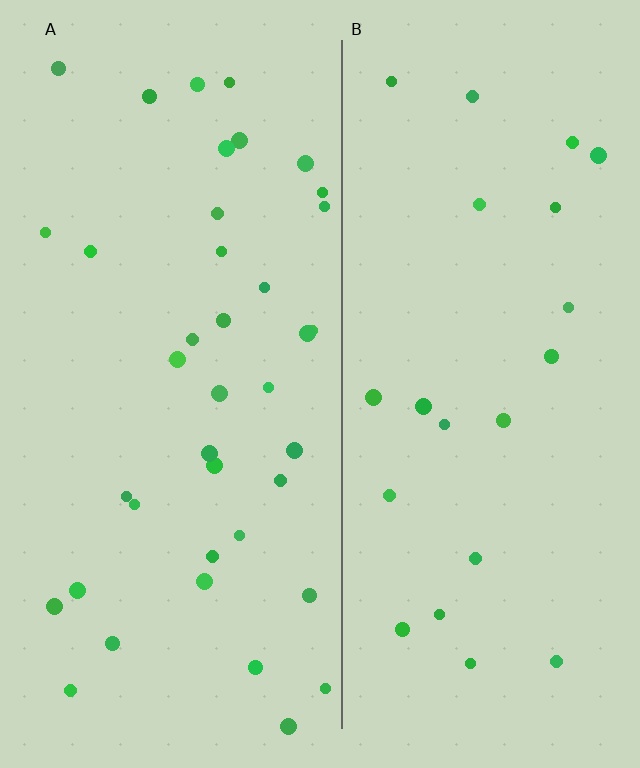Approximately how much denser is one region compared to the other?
Approximately 1.8× — region A over region B.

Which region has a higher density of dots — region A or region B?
A (the left).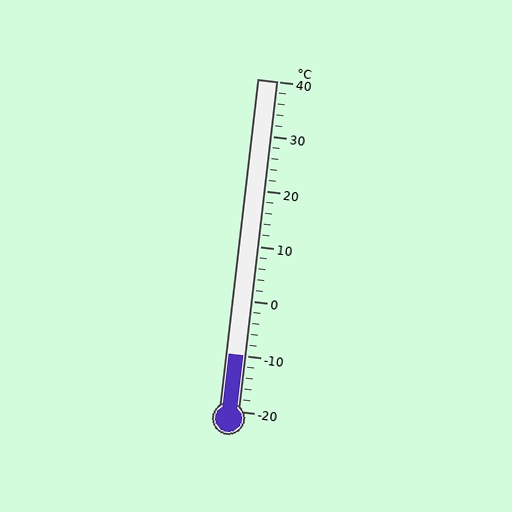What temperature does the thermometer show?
The thermometer shows approximately -10°C.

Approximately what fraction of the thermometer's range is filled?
The thermometer is filled to approximately 15% of its range.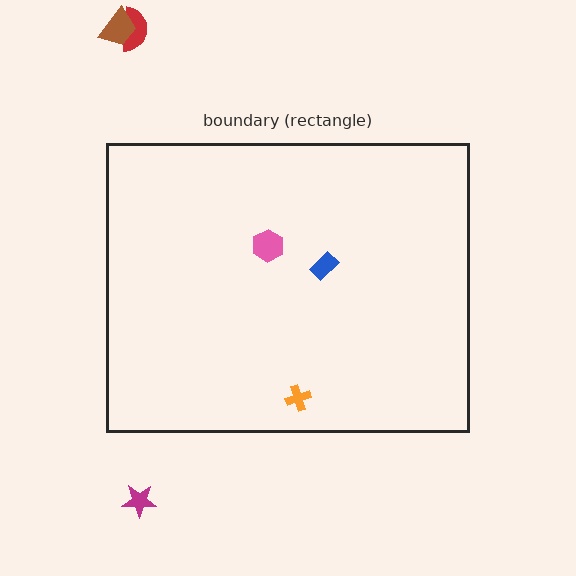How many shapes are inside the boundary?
3 inside, 3 outside.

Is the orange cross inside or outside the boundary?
Inside.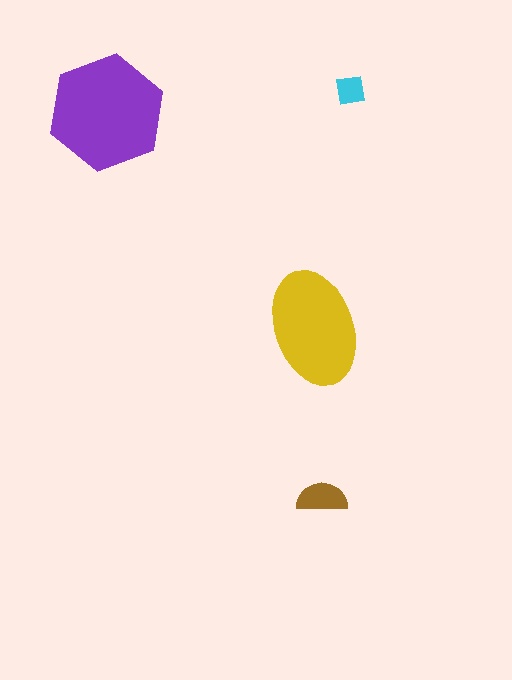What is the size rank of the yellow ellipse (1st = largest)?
2nd.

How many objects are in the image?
There are 4 objects in the image.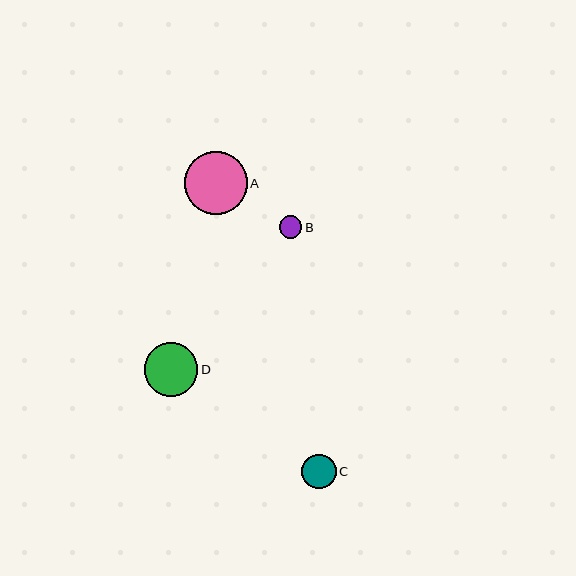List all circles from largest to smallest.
From largest to smallest: A, D, C, B.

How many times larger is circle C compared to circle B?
Circle C is approximately 1.5 times the size of circle B.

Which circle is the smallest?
Circle B is the smallest with a size of approximately 22 pixels.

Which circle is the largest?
Circle A is the largest with a size of approximately 63 pixels.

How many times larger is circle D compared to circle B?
Circle D is approximately 2.4 times the size of circle B.